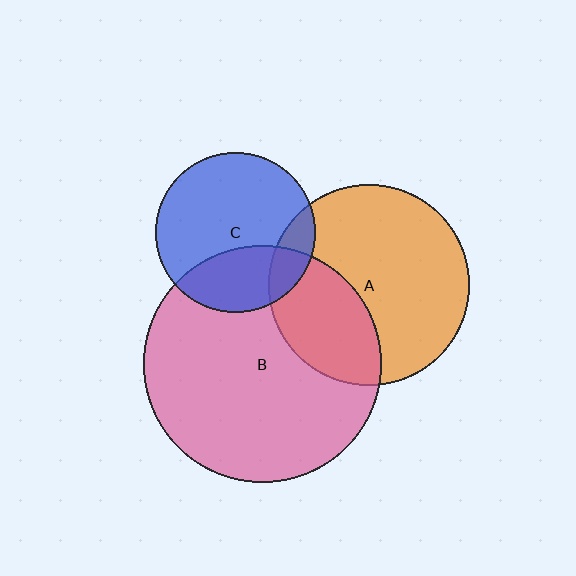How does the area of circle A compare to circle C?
Approximately 1.6 times.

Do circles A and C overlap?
Yes.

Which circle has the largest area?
Circle B (pink).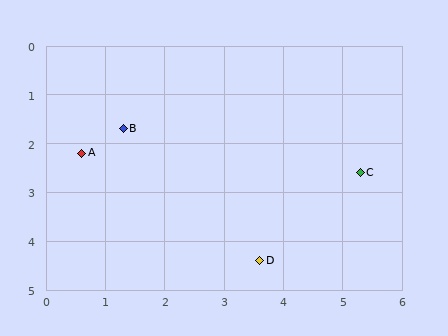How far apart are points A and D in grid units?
Points A and D are about 3.7 grid units apart.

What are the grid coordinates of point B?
Point B is at approximately (1.3, 1.7).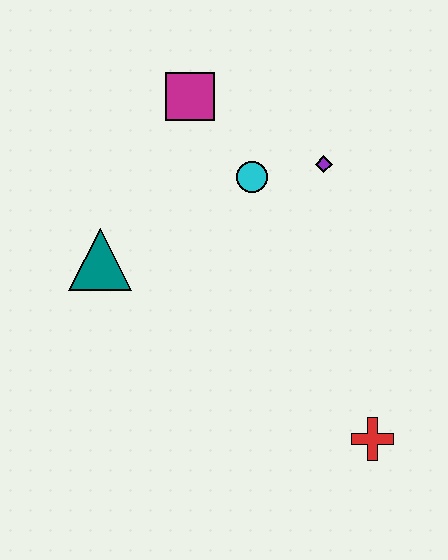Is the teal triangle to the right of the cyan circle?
No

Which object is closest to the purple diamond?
The cyan circle is closest to the purple diamond.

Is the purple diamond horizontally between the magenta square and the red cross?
Yes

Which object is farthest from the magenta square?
The red cross is farthest from the magenta square.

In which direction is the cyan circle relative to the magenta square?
The cyan circle is below the magenta square.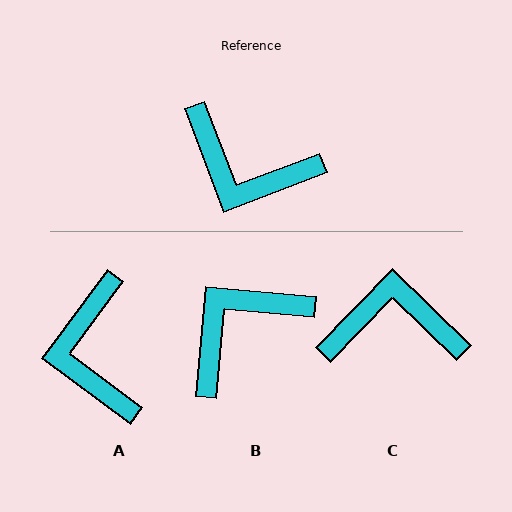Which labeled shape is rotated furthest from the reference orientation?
C, about 155 degrees away.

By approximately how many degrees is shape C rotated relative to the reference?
Approximately 155 degrees clockwise.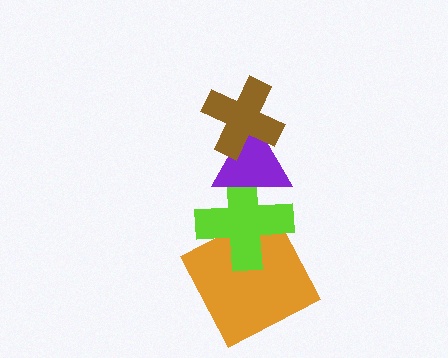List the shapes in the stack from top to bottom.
From top to bottom: the brown cross, the purple triangle, the lime cross, the orange square.